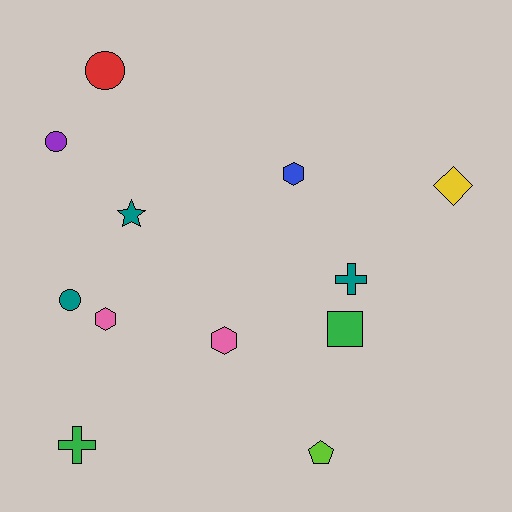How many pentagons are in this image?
There is 1 pentagon.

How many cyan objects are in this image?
There are no cyan objects.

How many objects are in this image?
There are 12 objects.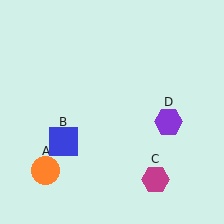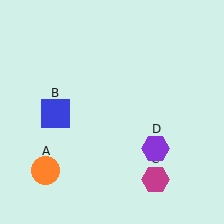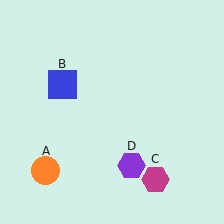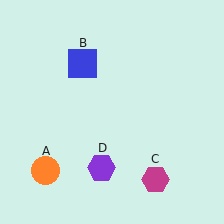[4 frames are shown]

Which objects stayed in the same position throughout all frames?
Orange circle (object A) and magenta hexagon (object C) remained stationary.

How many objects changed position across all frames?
2 objects changed position: blue square (object B), purple hexagon (object D).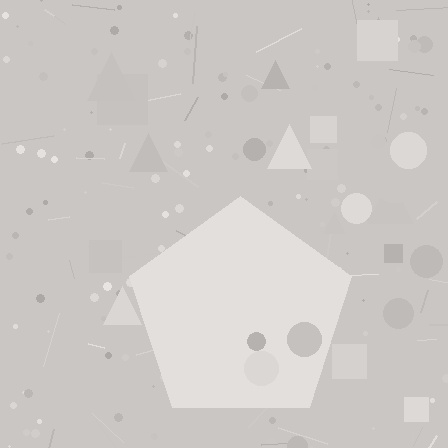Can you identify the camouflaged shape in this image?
The camouflaged shape is a pentagon.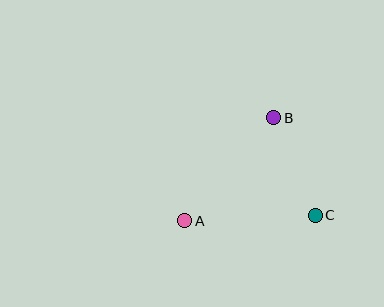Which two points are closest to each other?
Points B and C are closest to each other.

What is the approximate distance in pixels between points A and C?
The distance between A and C is approximately 131 pixels.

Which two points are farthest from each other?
Points A and B are farthest from each other.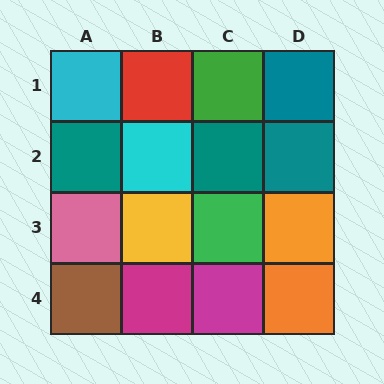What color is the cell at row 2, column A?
Teal.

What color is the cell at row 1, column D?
Teal.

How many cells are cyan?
2 cells are cyan.